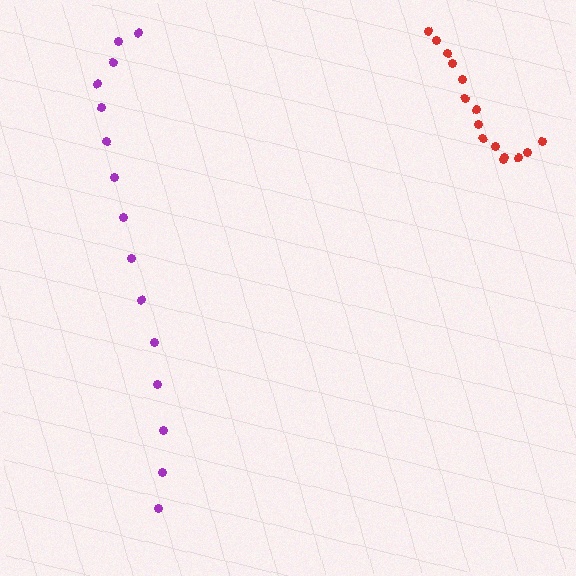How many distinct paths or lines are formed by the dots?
There are 2 distinct paths.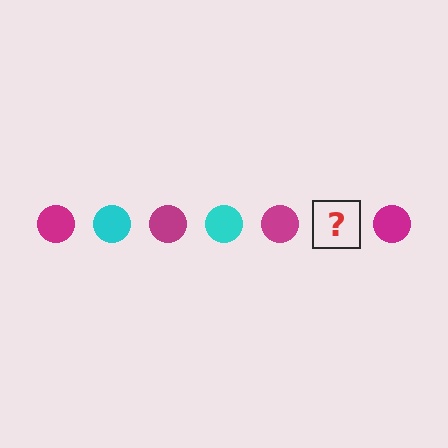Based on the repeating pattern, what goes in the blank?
The blank should be a cyan circle.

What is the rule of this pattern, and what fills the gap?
The rule is that the pattern cycles through magenta, cyan circles. The gap should be filled with a cyan circle.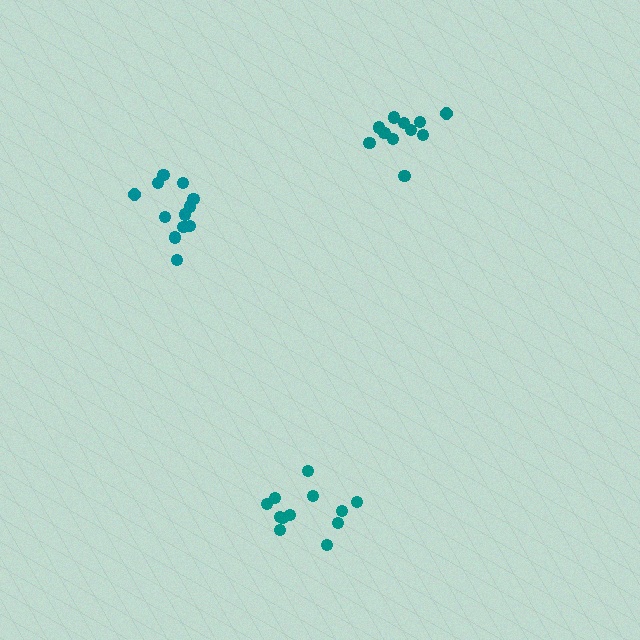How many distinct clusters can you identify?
There are 3 distinct clusters.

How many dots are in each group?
Group 1: 11 dots, Group 2: 12 dots, Group 3: 12 dots (35 total).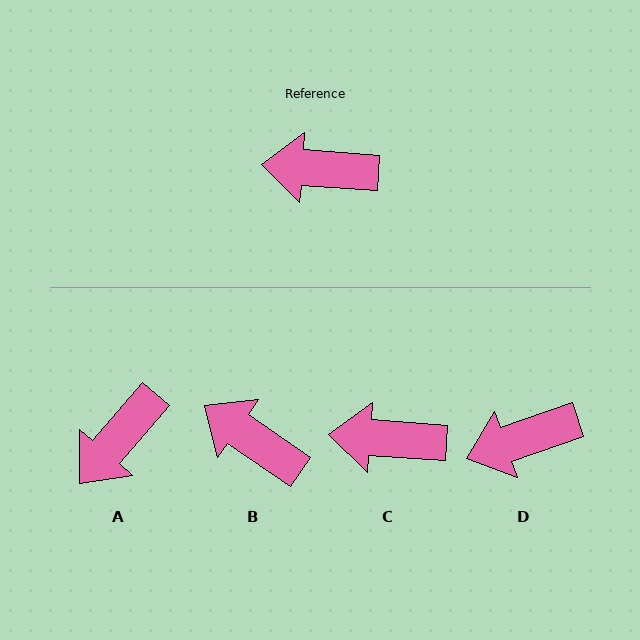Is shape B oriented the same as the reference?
No, it is off by about 31 degrees.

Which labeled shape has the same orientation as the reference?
C.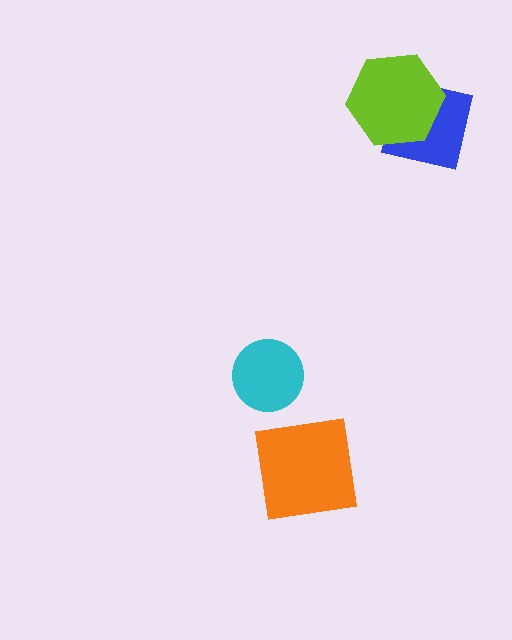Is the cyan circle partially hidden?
No, no other shape covers it.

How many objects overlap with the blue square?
1 object overlaps with the blue square.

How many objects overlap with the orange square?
0 objects overlap with the orange square.